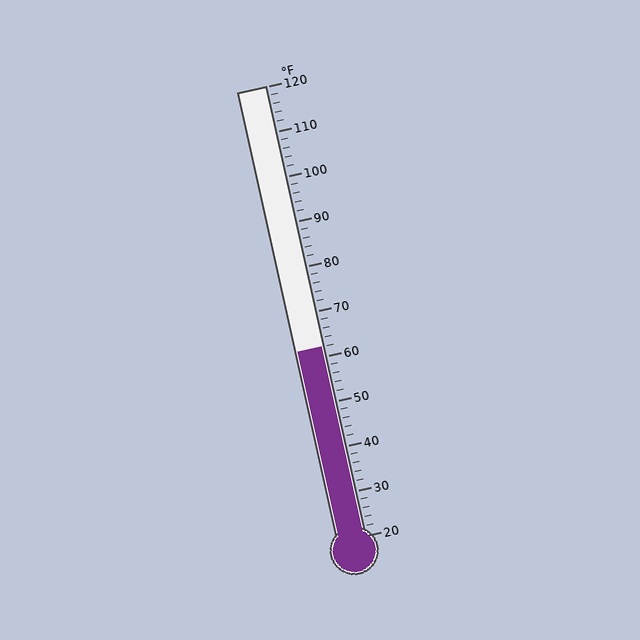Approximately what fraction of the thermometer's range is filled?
The thermometer is filled to approximately 40% of its range.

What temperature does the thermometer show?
The thermometer shows approximately 62°F.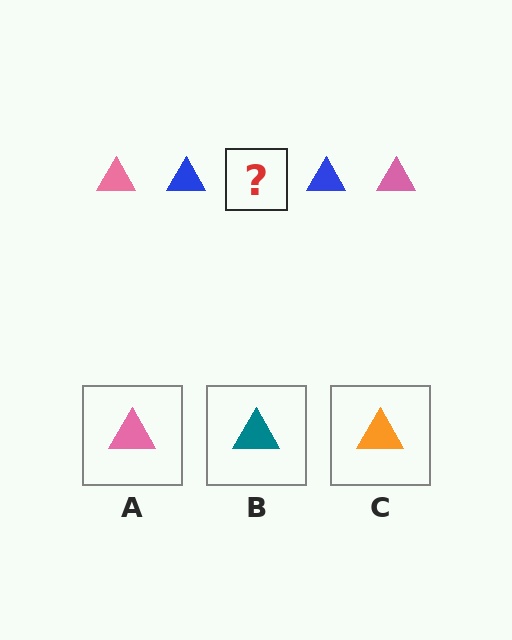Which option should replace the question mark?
Option A.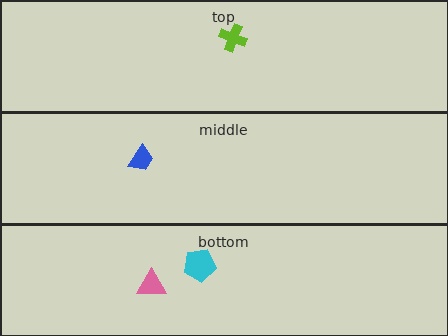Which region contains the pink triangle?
The bottom region.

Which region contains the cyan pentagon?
The bottom region.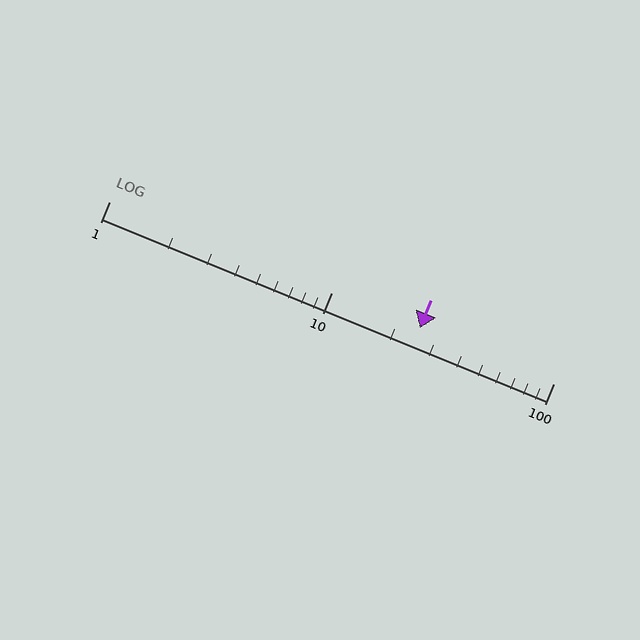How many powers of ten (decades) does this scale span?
The scale spans 2 decades, from 1 to 100.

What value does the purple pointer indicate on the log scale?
The pointer indicates approximately 25.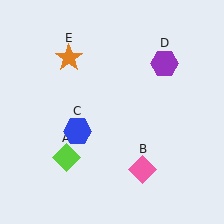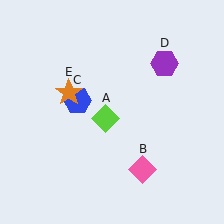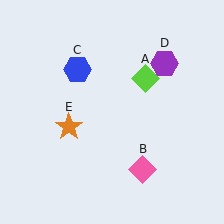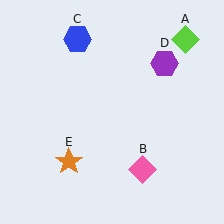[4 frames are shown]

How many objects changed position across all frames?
3 objects changed position: lime diamond (object A), blue hexagon (object C), orange star (object E).